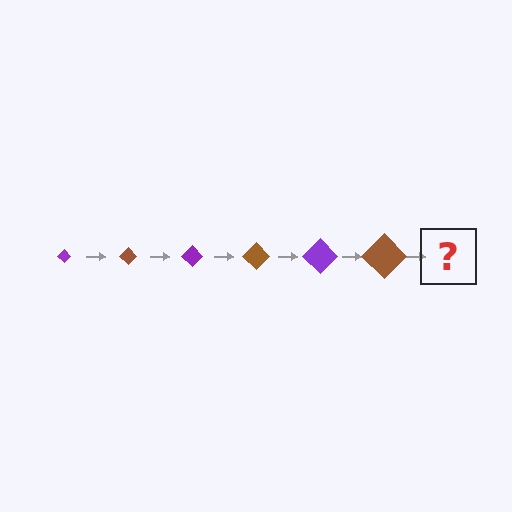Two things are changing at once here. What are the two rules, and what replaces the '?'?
The two rules are that the diamond grows larger each step and the color cycles through purple and brown. The '?' should be a purple diamond, larger than the previous one.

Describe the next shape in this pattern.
It should be a purple diamond, larger than the previous one.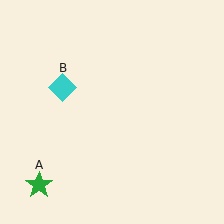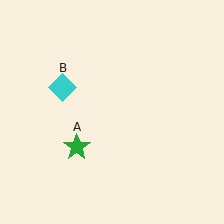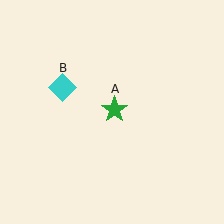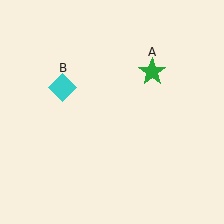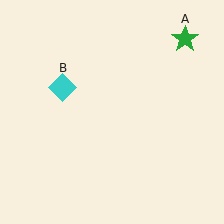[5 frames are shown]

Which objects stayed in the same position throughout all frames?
Cyan diamond (object B) remained stationary.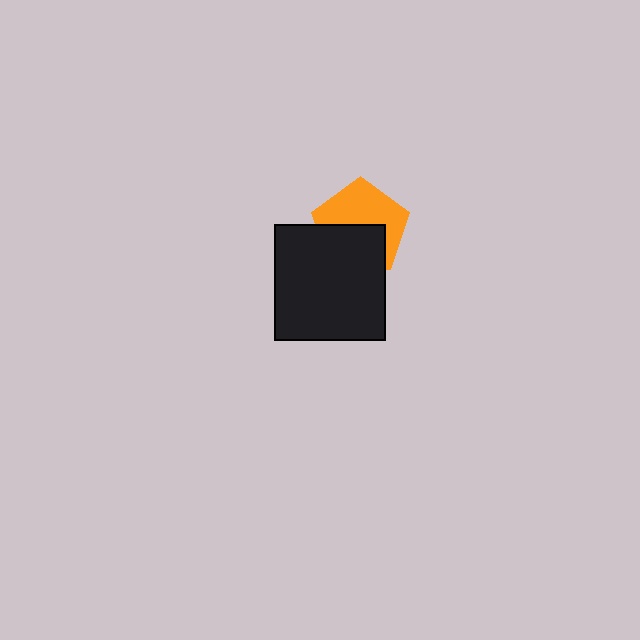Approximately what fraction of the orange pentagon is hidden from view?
Roughly 46% of the orange pentagon is hidden behind the black rectangle.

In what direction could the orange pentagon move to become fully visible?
The orange pentagon could move up. That would shift it out from behind the black rectangle entirely.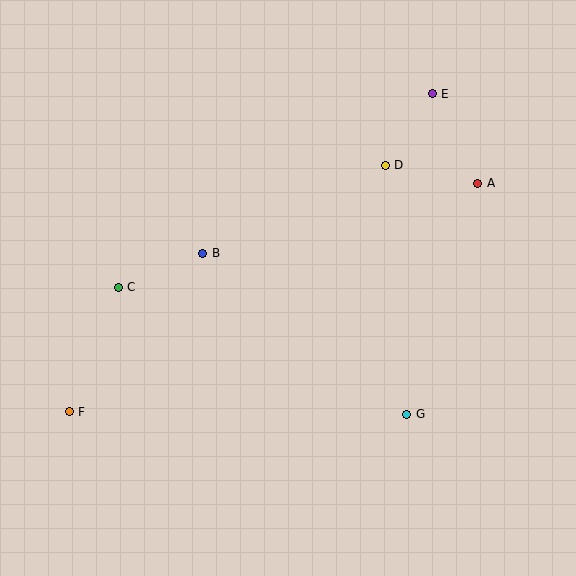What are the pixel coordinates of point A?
Point A is at (478, 183).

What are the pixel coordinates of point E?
Point E is at (432, 94).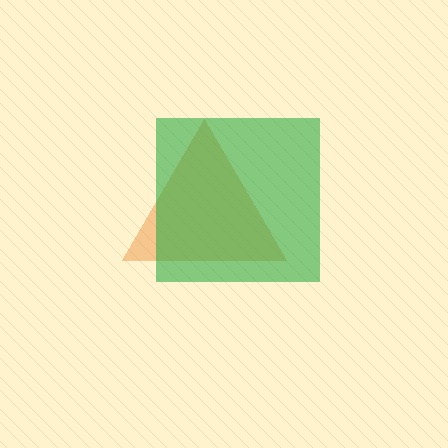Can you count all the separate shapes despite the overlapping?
Yes, there are 2 separate shapes.